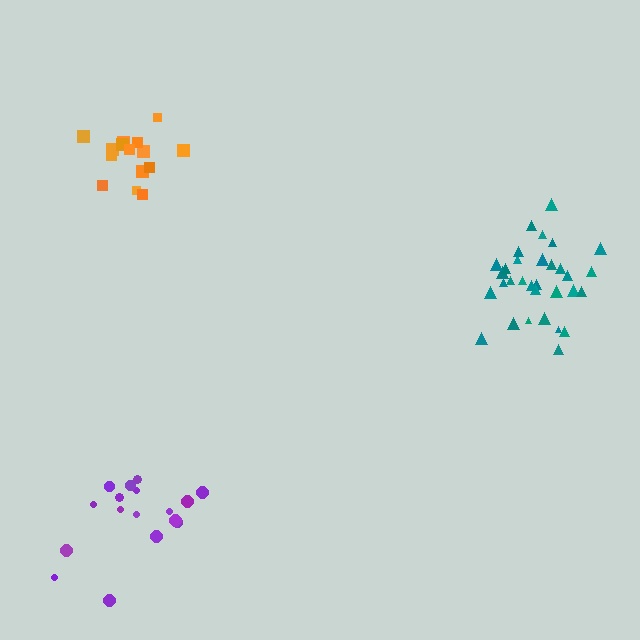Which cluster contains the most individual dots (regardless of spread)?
Teal (32).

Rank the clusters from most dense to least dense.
teal, orange, purple.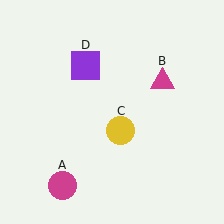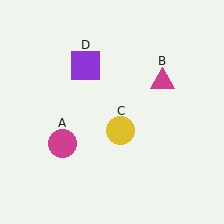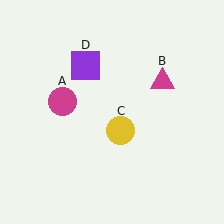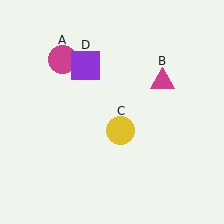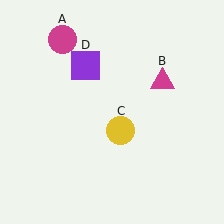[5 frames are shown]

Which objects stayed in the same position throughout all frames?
Magenta triangle (object B) and yellow circle (object C) and purple square (object D) remained stationary.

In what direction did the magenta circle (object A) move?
The magenta circle (object A) moved up.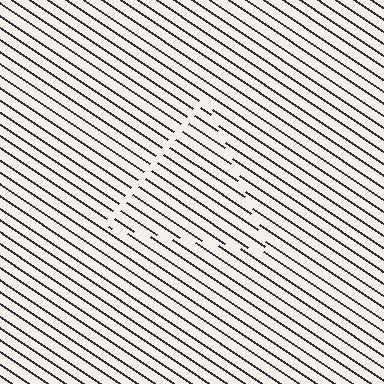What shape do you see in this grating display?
An illusory triangle. The interior of the shape contains the same grating, shifted by half a period — the contour is defined by the phase discontinuity where line-ends from the inner and outer gratings abut.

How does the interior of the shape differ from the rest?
The interior of the shape contains the same grating, shifted by half a period — the contour is defined by the phase discontinuity where line-ends from the inner and outer gratings abut.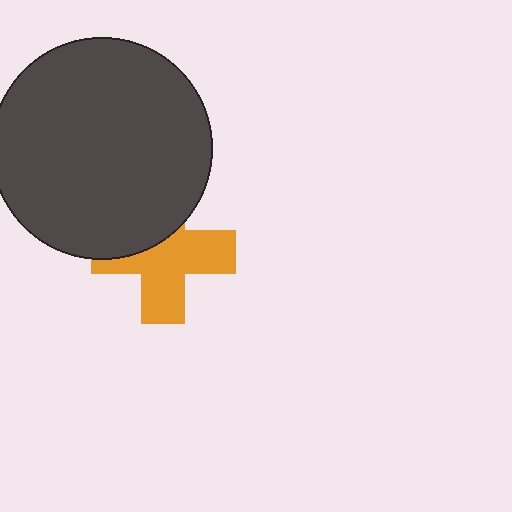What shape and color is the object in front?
The object in front is a dark gray circle.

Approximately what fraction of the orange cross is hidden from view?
Roughly 38% of the orange cross is hidden behind the dark gray circle.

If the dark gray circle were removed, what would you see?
You would see the complete orange cross.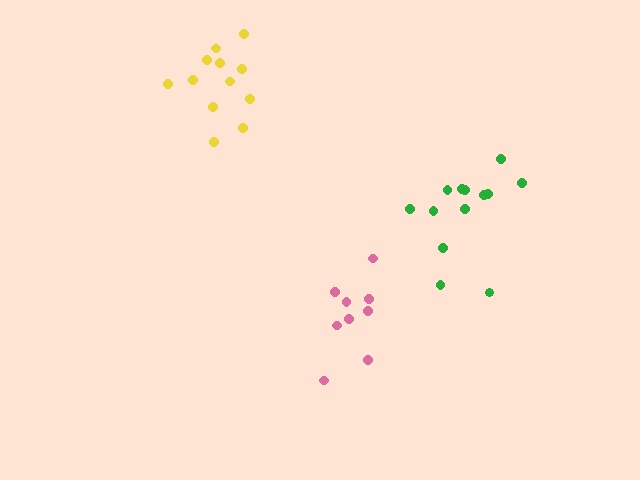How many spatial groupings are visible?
There are 3 spatial groupings.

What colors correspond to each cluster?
The clusters are colored: pink, yellow, green.